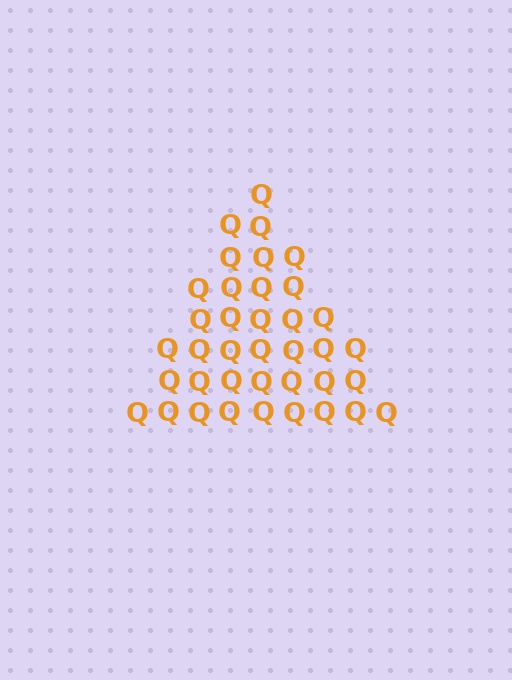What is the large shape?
The large shape is a triangle.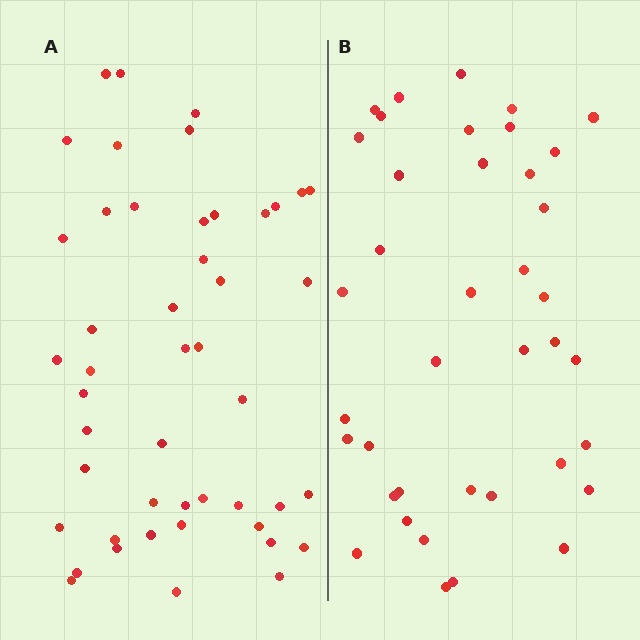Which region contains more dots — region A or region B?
Region A (the left region) has more dots.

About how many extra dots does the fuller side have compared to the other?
Region A has roughly 8 or so more dots than region B.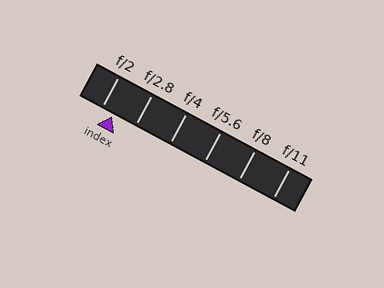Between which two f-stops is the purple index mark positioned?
The index mark is between f/2 and f/2.8.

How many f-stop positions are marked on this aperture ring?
There are 6 f-stop positions marked.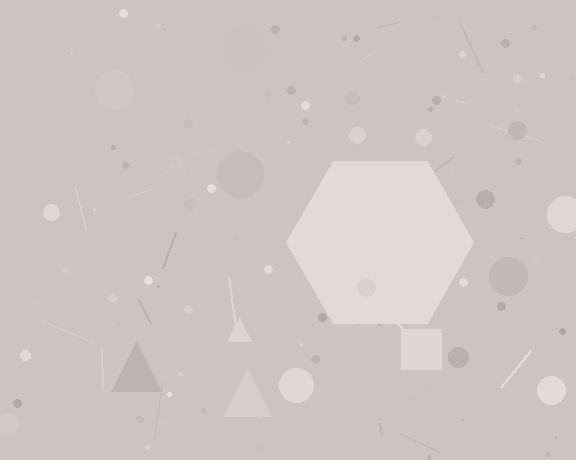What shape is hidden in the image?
A hexagon is hidden in the image.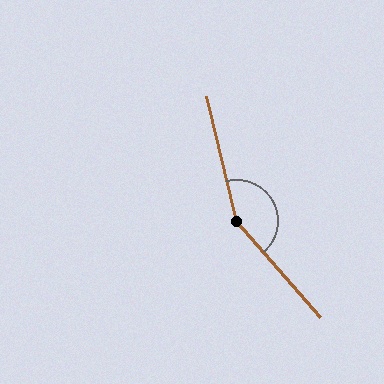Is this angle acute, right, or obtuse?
It is obtuse.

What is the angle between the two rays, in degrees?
Approximately 152 degrees.